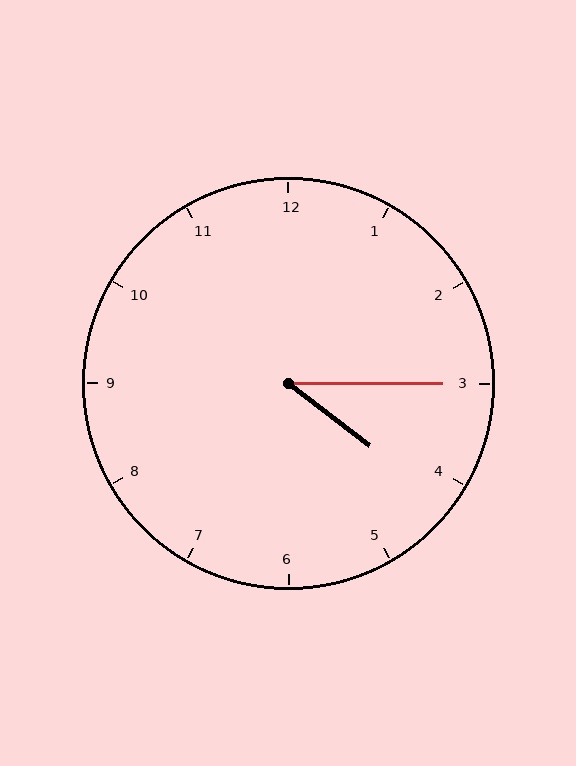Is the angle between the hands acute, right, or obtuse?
It is acute.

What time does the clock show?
4:15.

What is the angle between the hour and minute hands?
Approximately 38 degrees.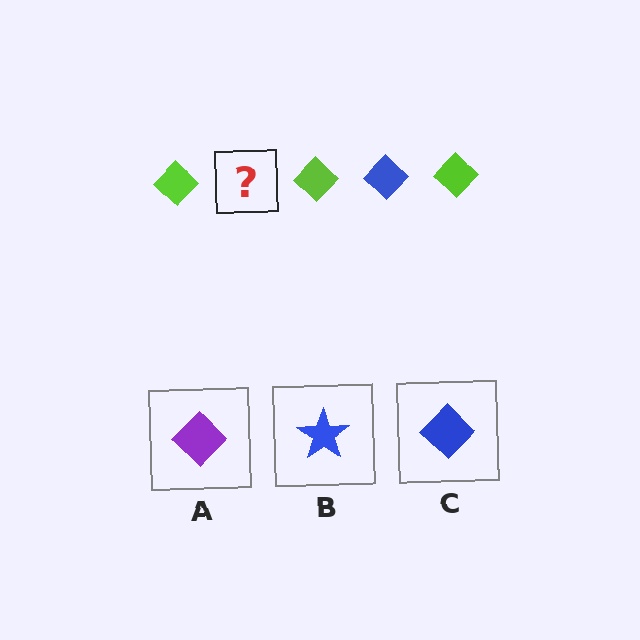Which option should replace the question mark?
Option C.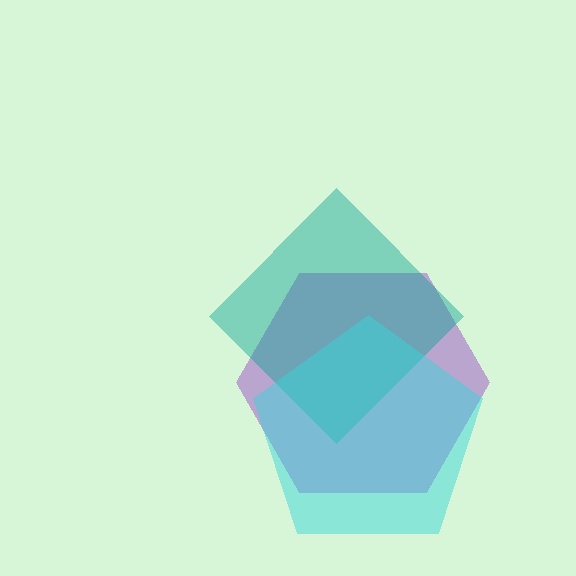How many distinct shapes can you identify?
There are 3 distinct shapes: a purple hexagon, a teal diamond, a cyan pentagon.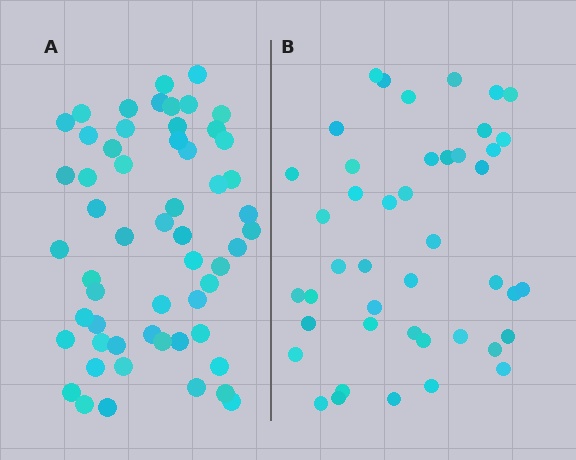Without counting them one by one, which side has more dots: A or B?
Region A (the left region) has more dots.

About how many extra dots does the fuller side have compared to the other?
Region A has roughly 12 or so more dots than region B.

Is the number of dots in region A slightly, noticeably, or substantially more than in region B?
Region A has noticeably more, but not dramatically so. The ratio is roughly 1.3 to 1.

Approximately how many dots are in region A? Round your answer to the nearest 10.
About 60 dots. (The exact count is 56, which rounds to 60.)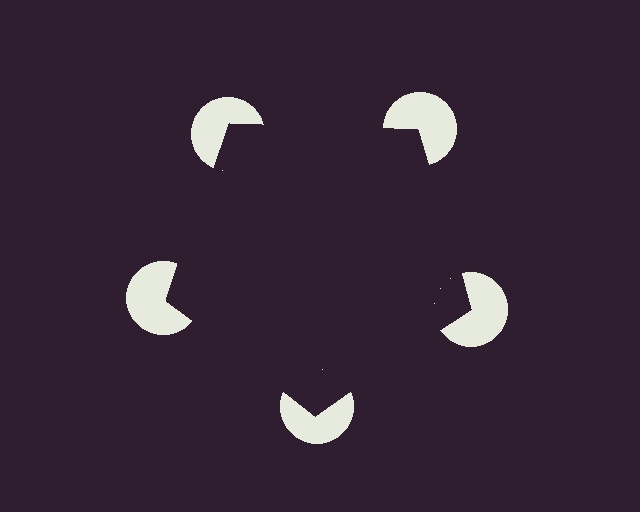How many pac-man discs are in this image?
There are 5 — one at each vertex of the illusory pentagon.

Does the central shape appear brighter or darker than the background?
It typically appears slightly darker than the background, even though no actual brightness change is drawn.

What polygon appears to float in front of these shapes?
An illusory pentagon — its edges are inferred from the aligned wedge cuts in the pac-man discs, not physically drawn.